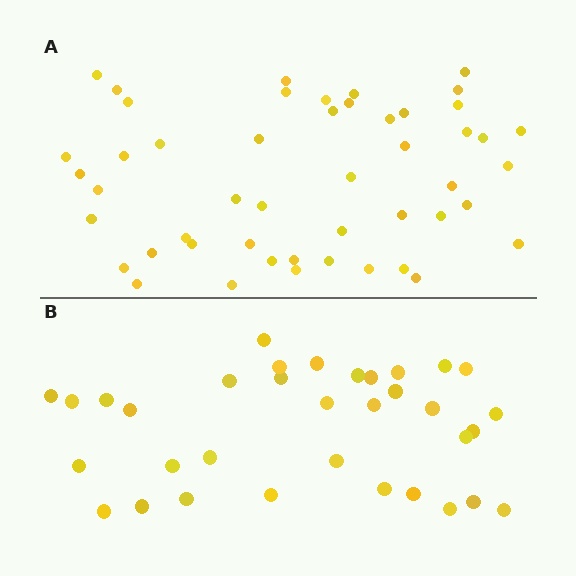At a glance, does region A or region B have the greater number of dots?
Region A (the top region) has more dots.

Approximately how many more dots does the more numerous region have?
Region A has approximately 15 more dots than region B.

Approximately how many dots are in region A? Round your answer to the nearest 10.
About 50 dots. (The exact count is 49, which rounds to 50.)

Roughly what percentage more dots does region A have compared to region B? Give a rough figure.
About 45% more.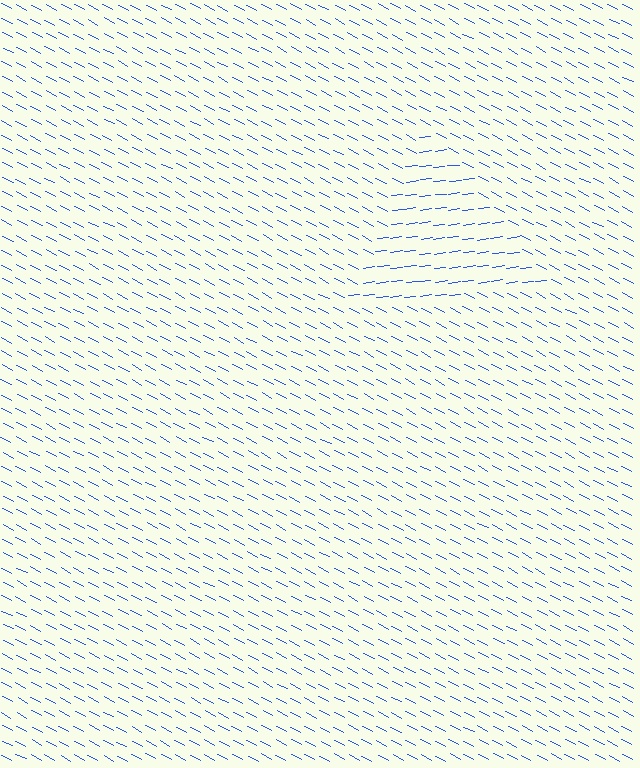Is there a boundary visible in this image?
Yes, there is a texture boundary formed by a change in line orientation.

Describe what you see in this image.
The image is filled with small blue line segments. A triangle region in the image has lines oriented differently from the surrounding lines, creating a visible texture boundary.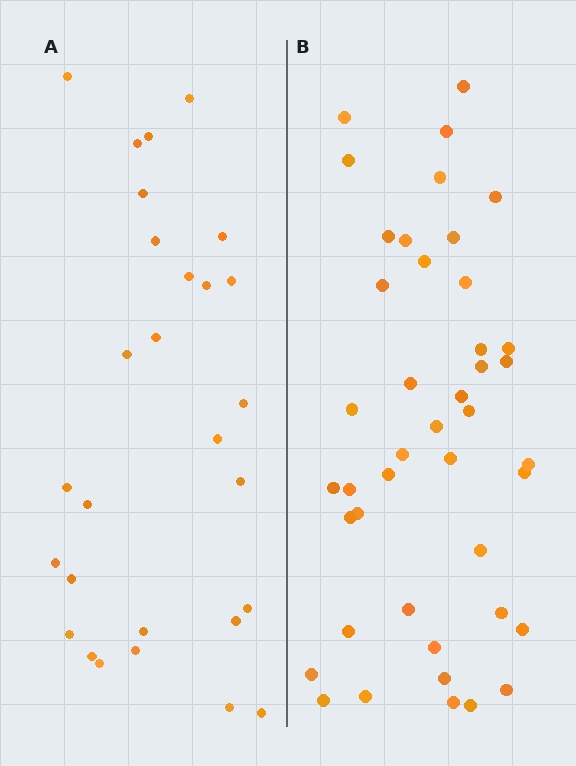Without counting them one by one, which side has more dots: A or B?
Region B (the right region) has more dots.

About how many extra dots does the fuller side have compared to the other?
Region B has approximately 15 more dots than region A.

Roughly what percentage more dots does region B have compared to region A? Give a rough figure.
About 55% more.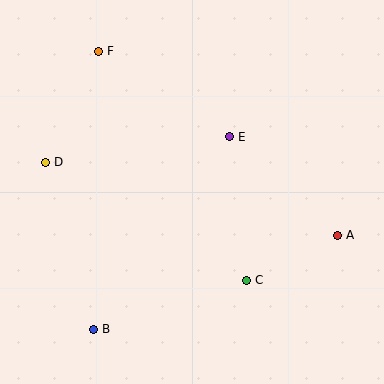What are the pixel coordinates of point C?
Point C is at (246, 280).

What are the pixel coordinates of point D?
Point D is at (45, 162).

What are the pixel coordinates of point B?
Point B is at (93, 329).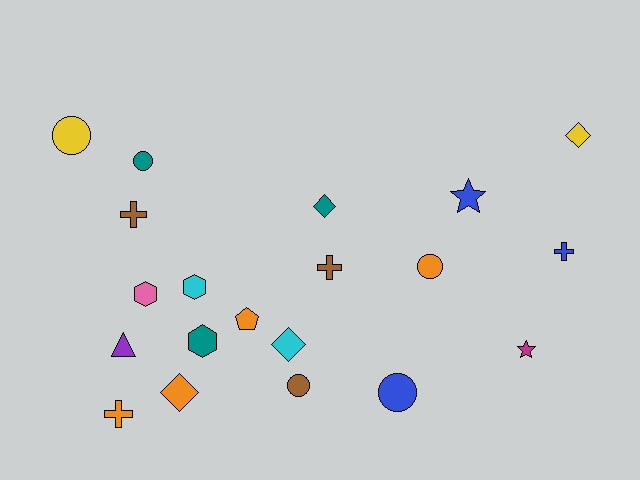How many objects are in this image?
There are 20 objects.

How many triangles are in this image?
There is 1 triangle.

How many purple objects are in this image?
There is 1 purple object.